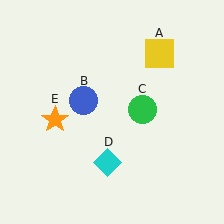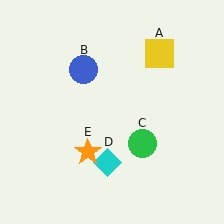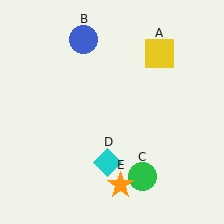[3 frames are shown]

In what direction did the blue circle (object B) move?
The blue circle (object B) moved up.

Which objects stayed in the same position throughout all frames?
Yellow square (object A) and cyan diamond (object D) remained stationary.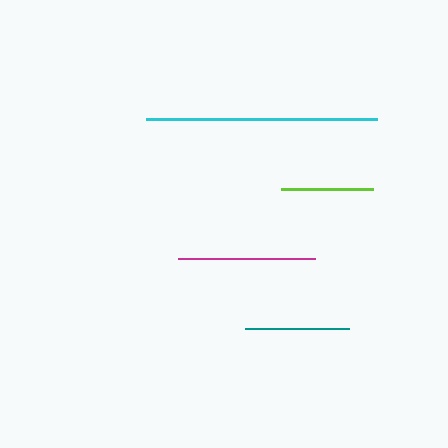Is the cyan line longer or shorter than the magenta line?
The cyan line is longer than the magenta line.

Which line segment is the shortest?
The lime line is the shortest at approximately 92 pixels.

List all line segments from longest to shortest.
From longest to shortest: cyan, magenta, teal, lime.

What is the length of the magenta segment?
The magenta segment is approximately 138 pixels long.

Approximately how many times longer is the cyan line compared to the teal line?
The cyan line is approximately 2.2 times the length of the teal line.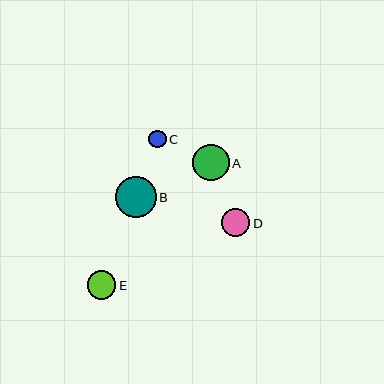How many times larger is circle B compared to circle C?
Circle B is approximately 2.3 times the size of circle C.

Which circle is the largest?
Circle B is the largest with a size of approximately 41 pixels.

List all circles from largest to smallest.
From largest to smallest: B, A, E, D, C.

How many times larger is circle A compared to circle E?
Circle A is approximately 1.3 times the size of circle E.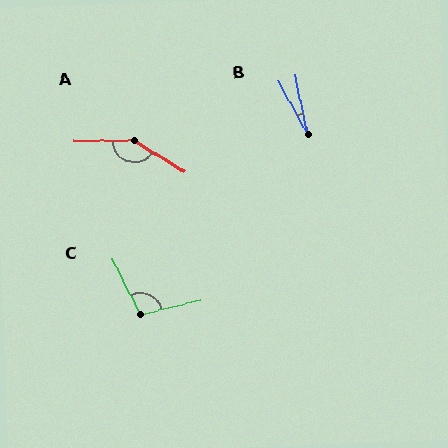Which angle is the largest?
A, at approximately 148 degrees.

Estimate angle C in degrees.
Approximately 103 degrees.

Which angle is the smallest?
B, at approximately 18 degrees.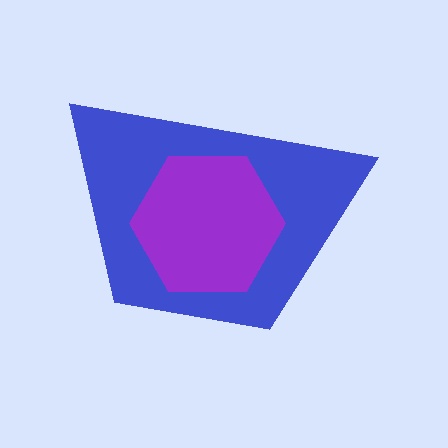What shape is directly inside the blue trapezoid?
The purple hexagon.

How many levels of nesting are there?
2.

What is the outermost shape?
The blue trapezoid.